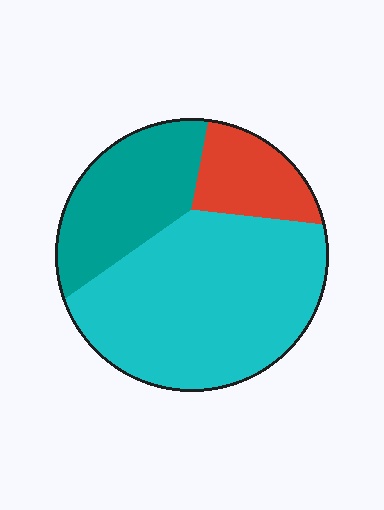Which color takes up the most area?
Cyan, at roughly 60%.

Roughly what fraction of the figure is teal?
Teal covers 27% of the figure.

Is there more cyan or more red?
Cyan.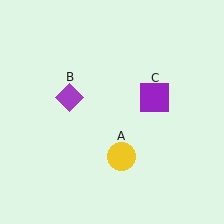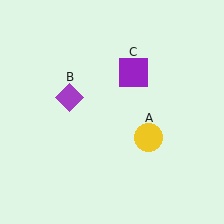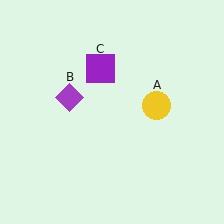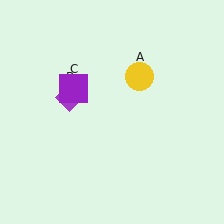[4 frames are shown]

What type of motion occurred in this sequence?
The yellow circle (object A), purple square (object C) rotated counterclockwise around the center of the scene.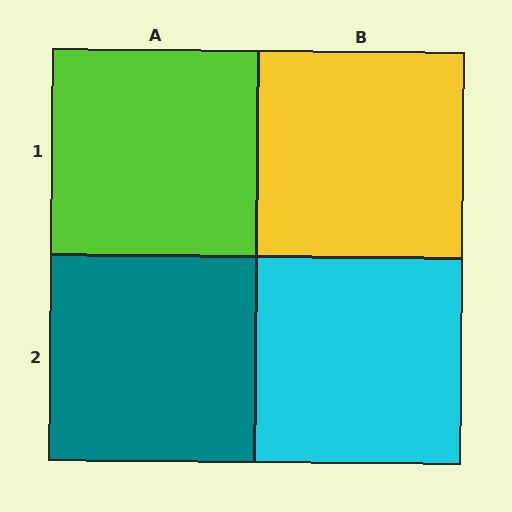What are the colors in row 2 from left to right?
Teal, cyan.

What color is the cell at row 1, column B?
Yellow.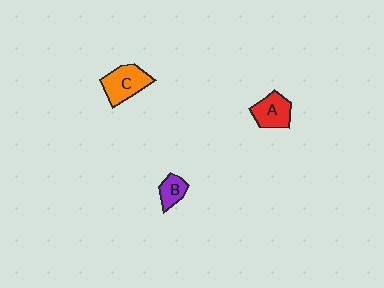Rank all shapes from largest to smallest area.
From largest to smallest: C (orange), A (red), B (purple).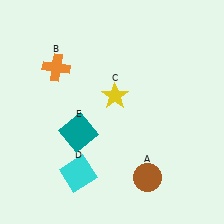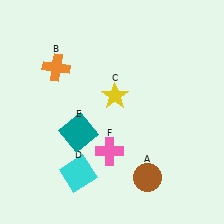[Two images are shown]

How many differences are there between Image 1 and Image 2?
There is 1 difference between the two images.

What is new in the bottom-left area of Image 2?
A pink cross (F) was added in the bottom-left area of Image 2.